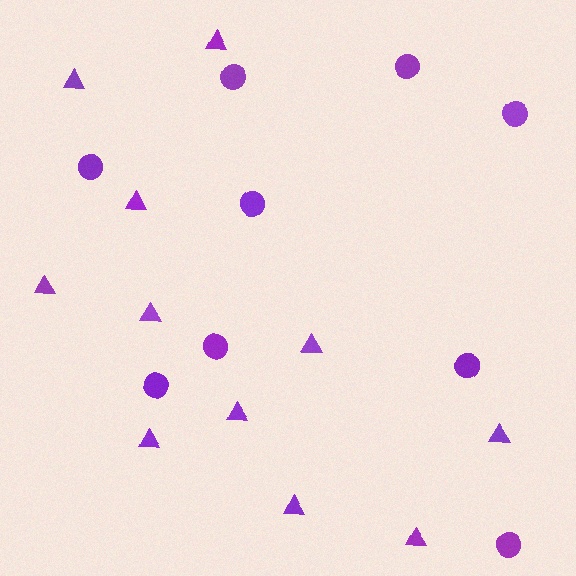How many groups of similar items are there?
There are 2 groups: one group of triangles (11) and one group of circles (9).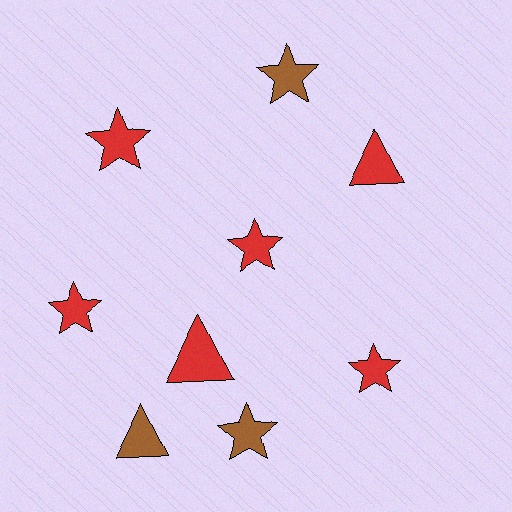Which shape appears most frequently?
Star, with 6 objects.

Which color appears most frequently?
Red, with 6 objects.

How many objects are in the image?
There are 9 objects.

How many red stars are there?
There are 4 red stars.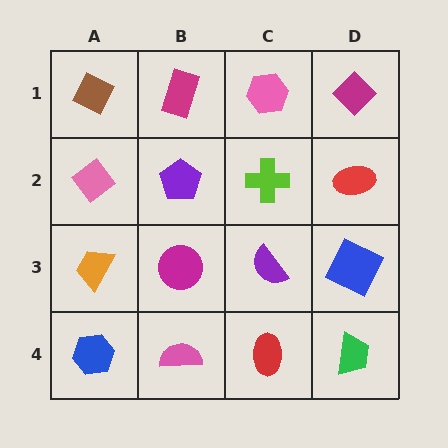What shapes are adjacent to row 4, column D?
A blue square (row 3, column D), a red ellipse (row 4, column C).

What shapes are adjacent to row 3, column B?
A purple pentagon (row 2, column B), a pink semicircle (row 4, column B), an orange trapezoid (row 3, column A), a purple semicircle (row 3, column C).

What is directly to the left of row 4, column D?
A red ellipse.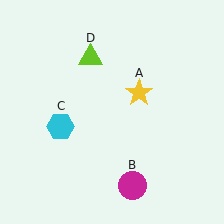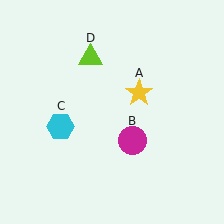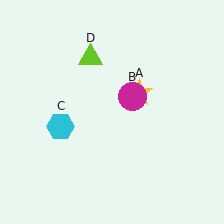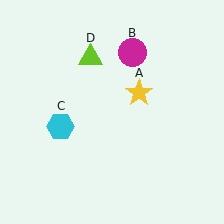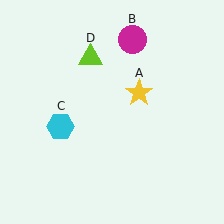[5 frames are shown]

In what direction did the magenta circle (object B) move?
The magenta circle (object B) moved up.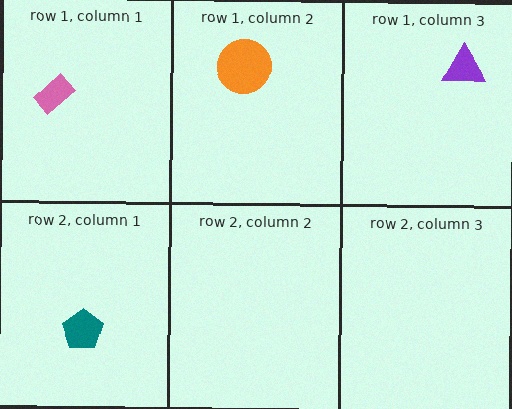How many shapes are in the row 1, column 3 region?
1.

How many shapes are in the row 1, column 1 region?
1.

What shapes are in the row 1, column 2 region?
The orange circle.